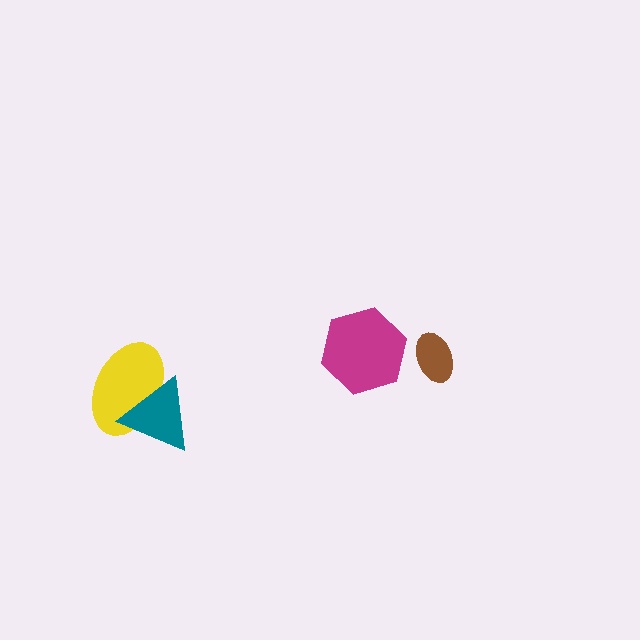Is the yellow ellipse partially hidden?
Yes, it is partially covered by another shape.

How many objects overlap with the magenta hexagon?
0 objects overlap with the magenta hexagon.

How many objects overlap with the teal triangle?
1 object overlaps with the teal triangle.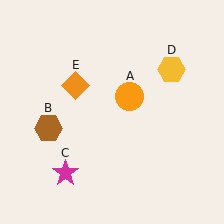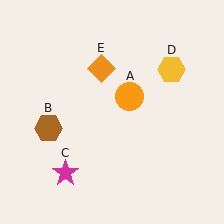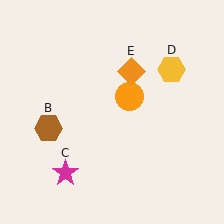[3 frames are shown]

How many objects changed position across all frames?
1 object changed position: orange diamond (object E).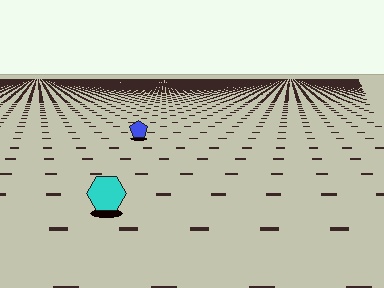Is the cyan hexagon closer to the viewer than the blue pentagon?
Yes. The cyan hexagon is closer — you can tell from the texture gradient: the ground texture is coarser near it.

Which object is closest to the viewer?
The cyan hexagon is closest. The texture marks near it are larger and more spread out.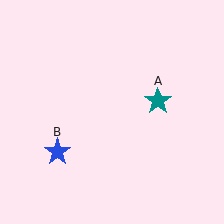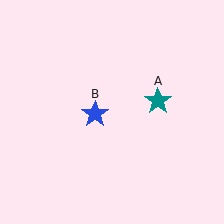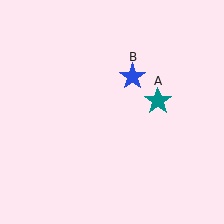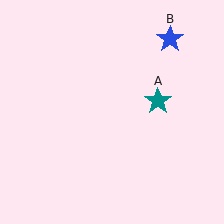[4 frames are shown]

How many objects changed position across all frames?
1 object changed position: blue star (object B).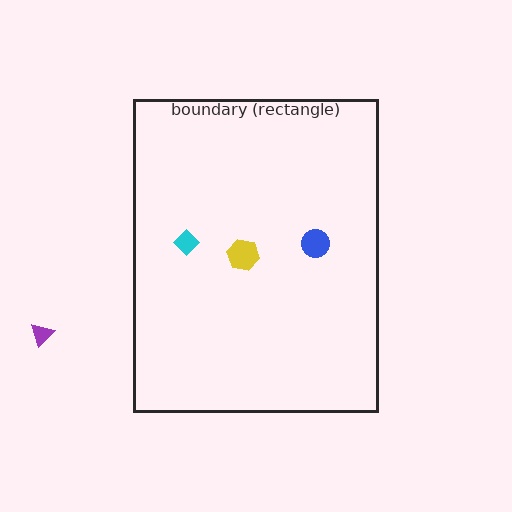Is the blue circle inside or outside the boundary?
Inside.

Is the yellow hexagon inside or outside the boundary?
Inside.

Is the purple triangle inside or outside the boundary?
Outside.